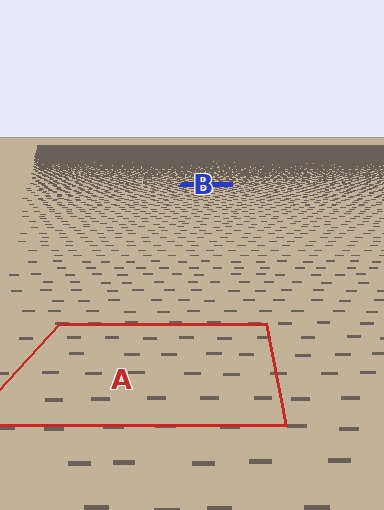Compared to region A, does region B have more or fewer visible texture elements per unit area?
Region B has more texture elements per unit area — they are packed more densely because it is farther away.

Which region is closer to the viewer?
Region A is closer. The texture elements there are larger and more spread out.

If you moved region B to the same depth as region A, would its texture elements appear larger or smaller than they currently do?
They would appear larger. At a closer depth, the same texture elements are projected at a bigger on-screen size.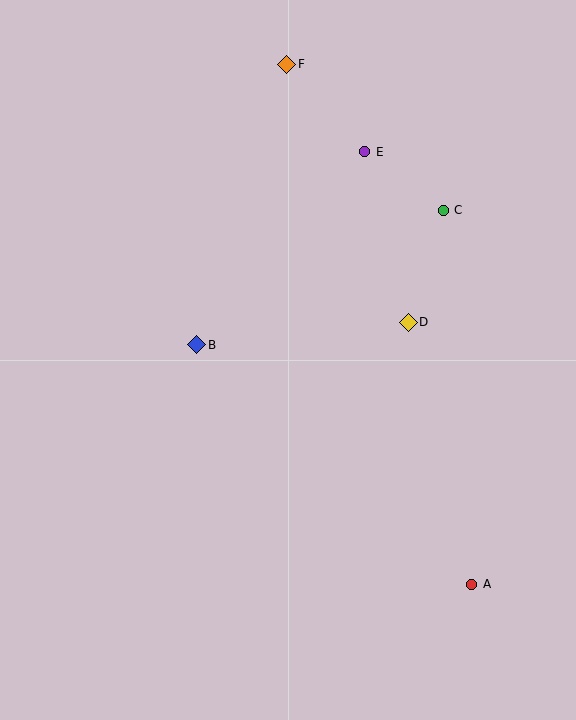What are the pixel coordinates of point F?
Point F is at (287, 64).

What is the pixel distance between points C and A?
The distance between C and A is 375 pixels.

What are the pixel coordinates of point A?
Point A is at (472, 584).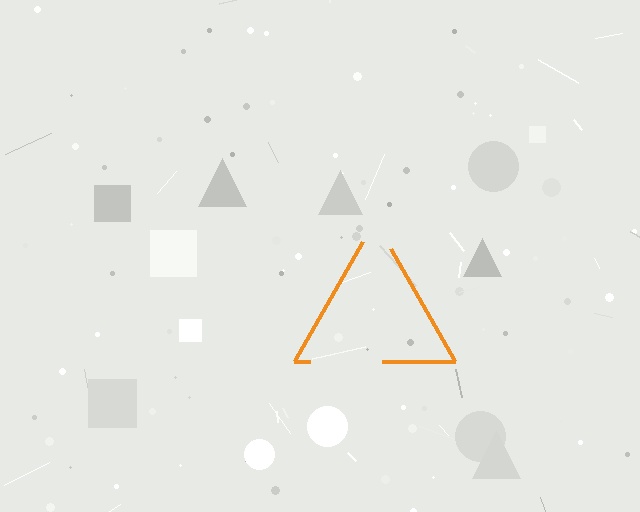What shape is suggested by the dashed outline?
The dashed outline suggests a triangle.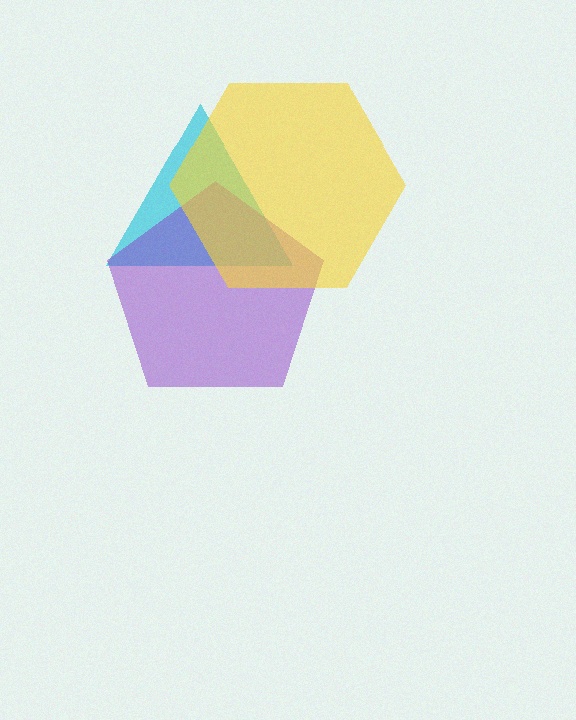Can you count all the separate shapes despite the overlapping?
Yes, there are 3 separate shapes.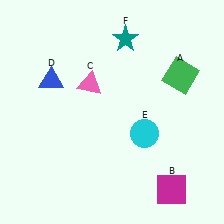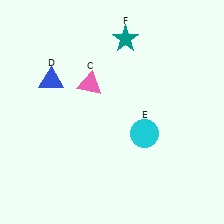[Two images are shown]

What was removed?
The green square (A), the magenta square (B) were removed in Image 2.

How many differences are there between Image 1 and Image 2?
There are 2 differences between the two images.